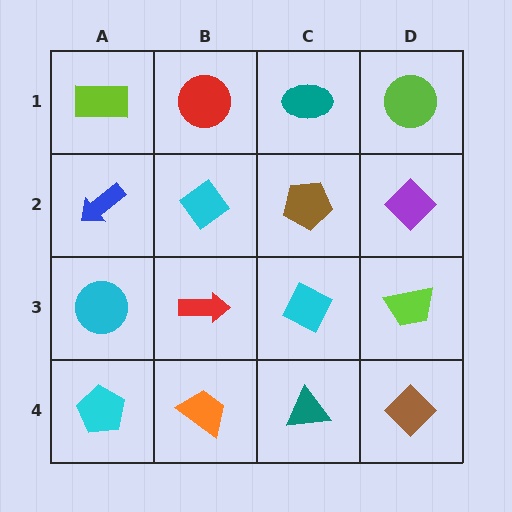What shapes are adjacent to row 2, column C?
A teal ellipse (row 1, column C), a cyan diamond (row 3, column C), a cyan diamond (row 2, column B), a purple diamond (row 2, column D).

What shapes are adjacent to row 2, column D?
A lime circle (row 1, column D), a lime trapezoid (row 3, column D), a brown pentagon (row 2, column C).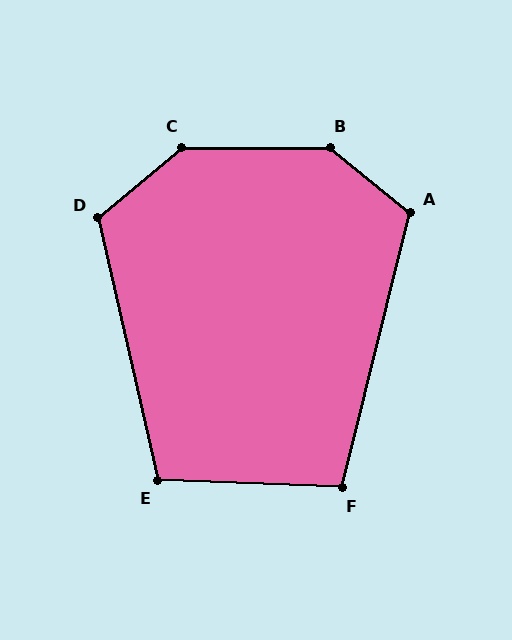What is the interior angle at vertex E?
Approximately 105 degrees (obtuse).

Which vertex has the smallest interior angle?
F, at approximately 102 degrees.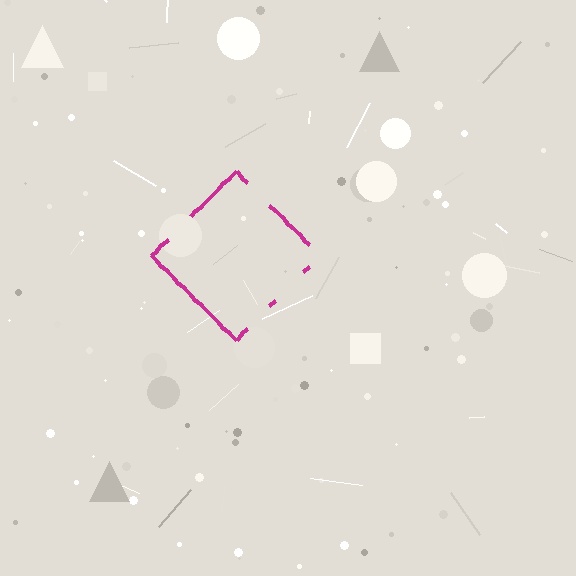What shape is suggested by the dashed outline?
The dashed outline suggests a diamond.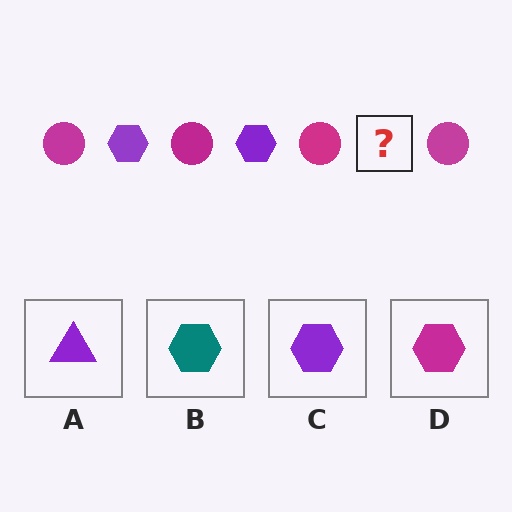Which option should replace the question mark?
Option C.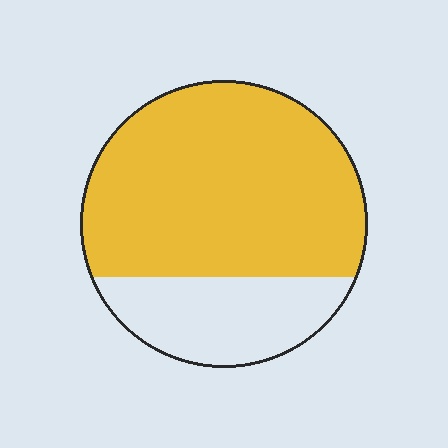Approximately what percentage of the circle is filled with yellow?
Approximately 75%.